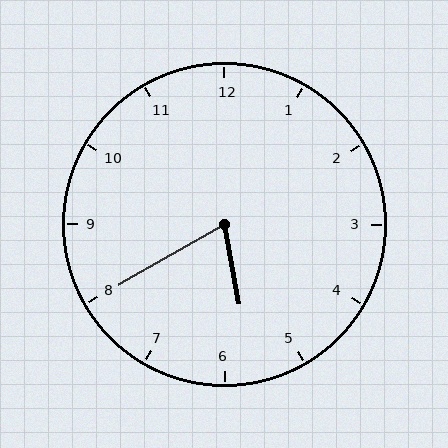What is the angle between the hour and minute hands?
Approximately 70 degrees.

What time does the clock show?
5:40.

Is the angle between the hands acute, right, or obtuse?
It is acute.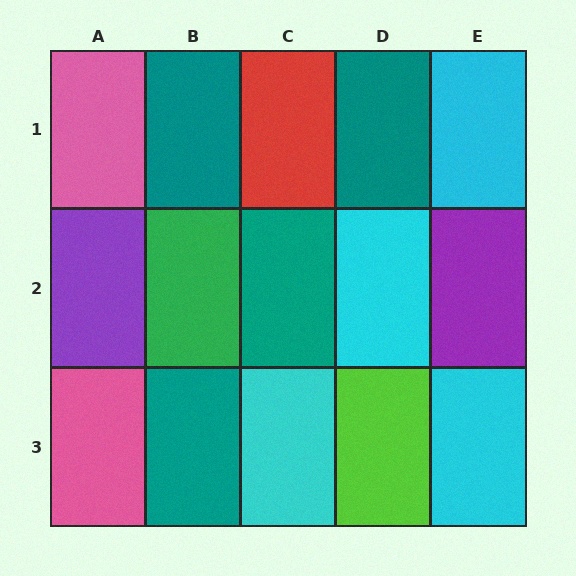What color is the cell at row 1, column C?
Red.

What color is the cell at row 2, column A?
Purple.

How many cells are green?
1 cell is green.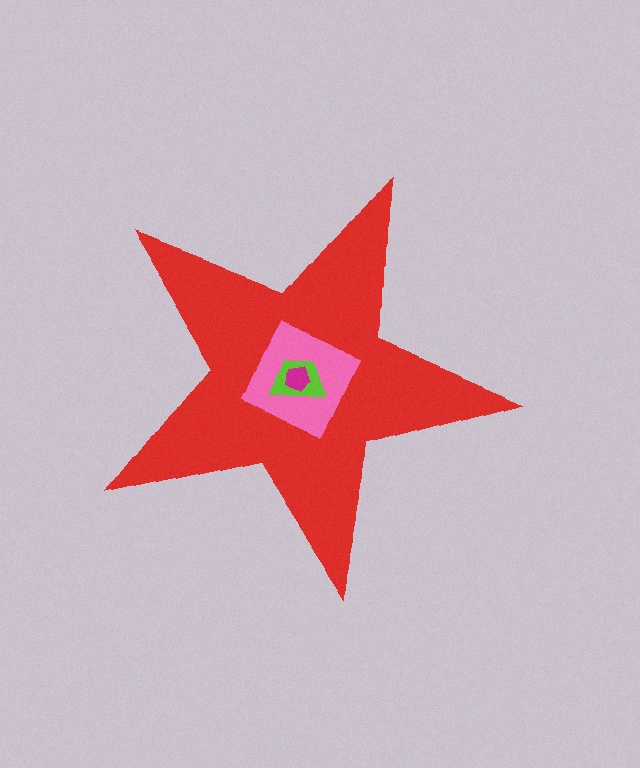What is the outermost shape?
The red star.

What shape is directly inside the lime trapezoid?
The magenta pentagon.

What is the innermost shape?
The magenta pentagon.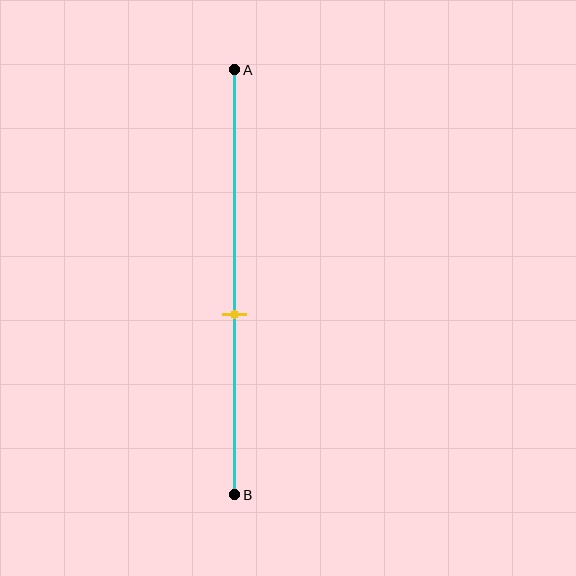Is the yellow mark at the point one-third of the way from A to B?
No, the mark is at about 60% from A, not at the 33% one-third point.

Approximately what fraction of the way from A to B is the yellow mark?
The yellow mark is approximately 60% of the way from A to B.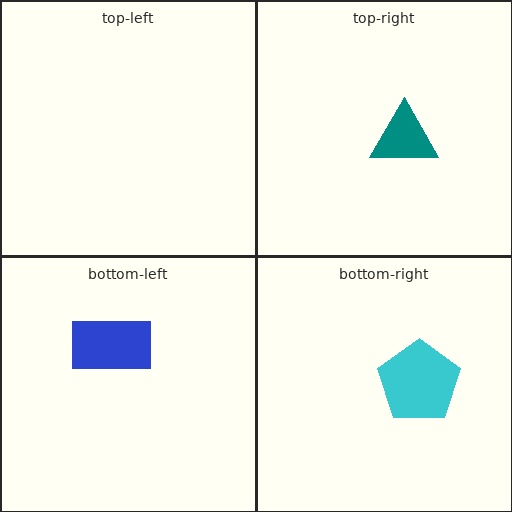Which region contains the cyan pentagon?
The bottom-right region.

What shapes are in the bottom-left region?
The blue rectangle.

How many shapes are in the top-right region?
1.